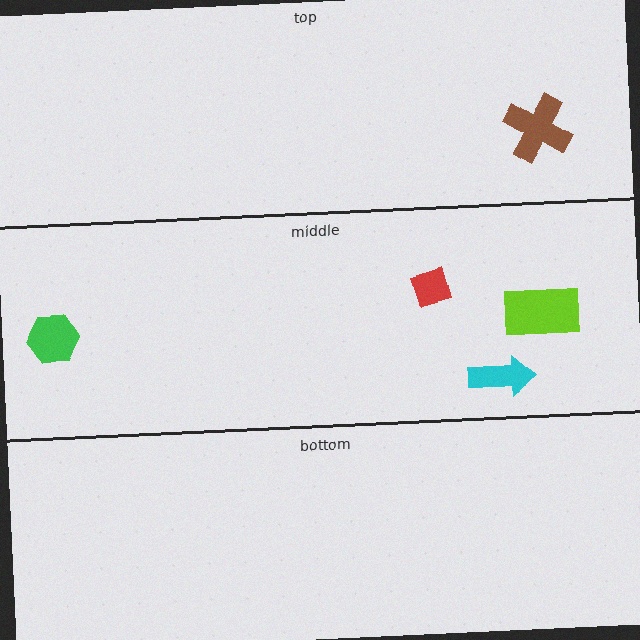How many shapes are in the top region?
1.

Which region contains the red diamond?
The middle region.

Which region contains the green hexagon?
The middle region.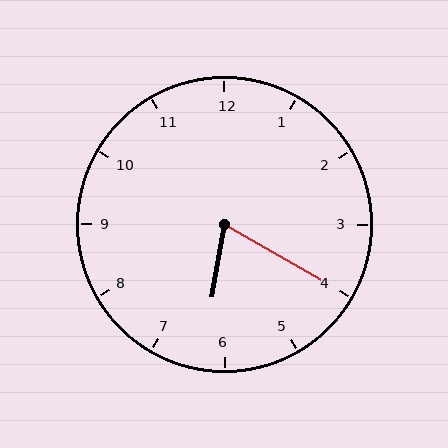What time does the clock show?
6:20.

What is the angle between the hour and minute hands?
Approximately 70 degrees.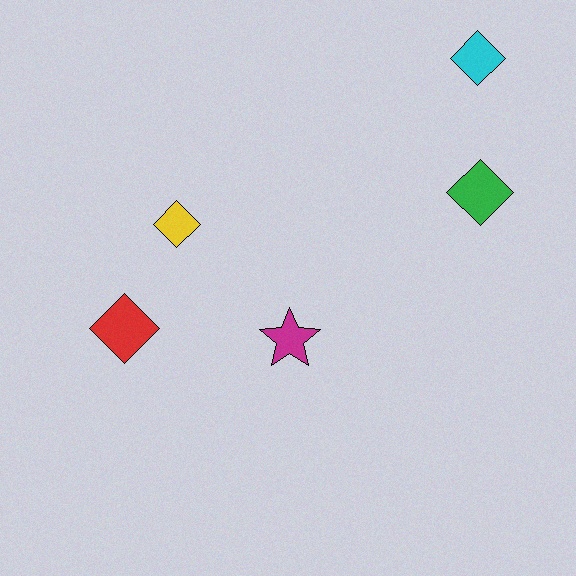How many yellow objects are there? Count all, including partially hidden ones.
There is 1 yellow object.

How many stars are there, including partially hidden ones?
There is 1 star.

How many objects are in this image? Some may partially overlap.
There are 5 objects.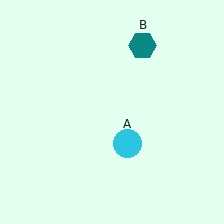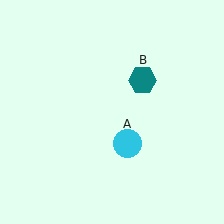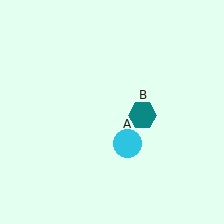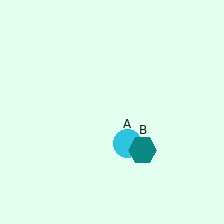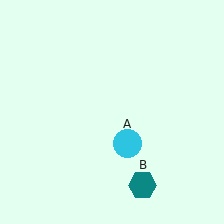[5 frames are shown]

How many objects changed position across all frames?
1 object changed position: teal hexagon (object B).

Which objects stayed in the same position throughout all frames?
Cyan circle (object A) remained stationary.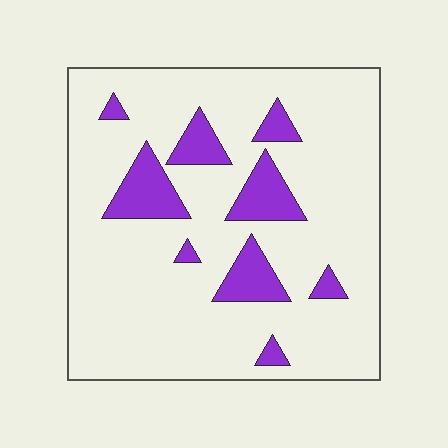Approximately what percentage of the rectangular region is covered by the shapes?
Approximately 15%.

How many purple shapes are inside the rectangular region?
9.